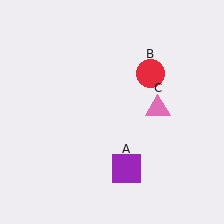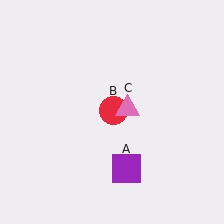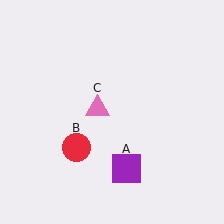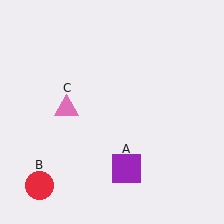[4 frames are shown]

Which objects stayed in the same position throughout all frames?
Purple square (object A) remained stationary.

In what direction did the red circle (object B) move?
The red circle (object B) moved down and to the left.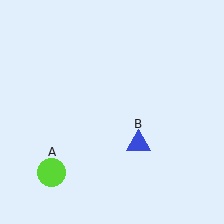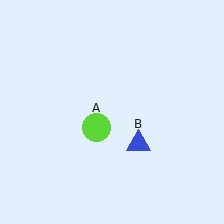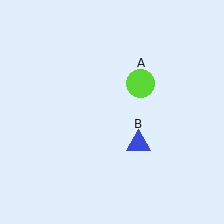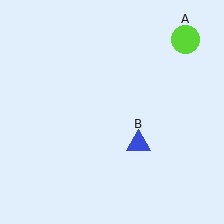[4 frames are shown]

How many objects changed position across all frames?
1 object changed position: lime circle (object A).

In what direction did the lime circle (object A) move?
The lime circle (object A) moved up and to the right.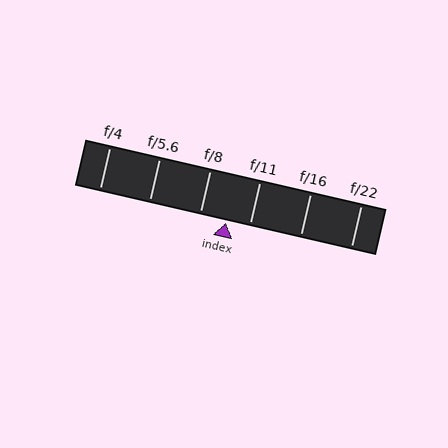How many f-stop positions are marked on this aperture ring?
There are 6 f-stop positions marked.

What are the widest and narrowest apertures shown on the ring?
The widest aperture shown is f/4 and the narrowest is f/22.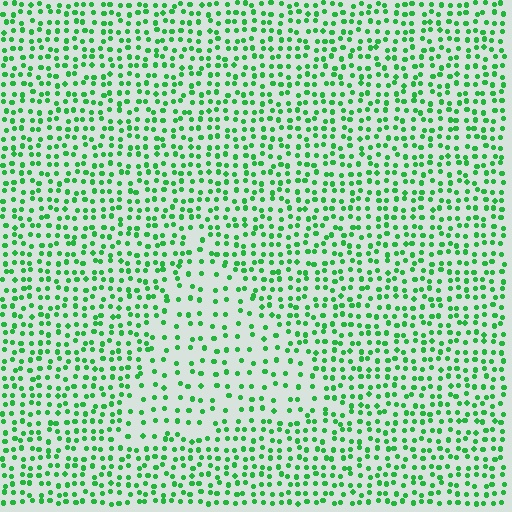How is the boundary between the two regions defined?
The boundary is defined by a change in element density (approximately 1.9x ratio). All elements are the same color, size, and shape.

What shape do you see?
I see a triangle.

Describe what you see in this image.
The image contains small green elements arranged at two different densities. A triangle-shaped region is visible where the elements are less densely packed than the surrounding area.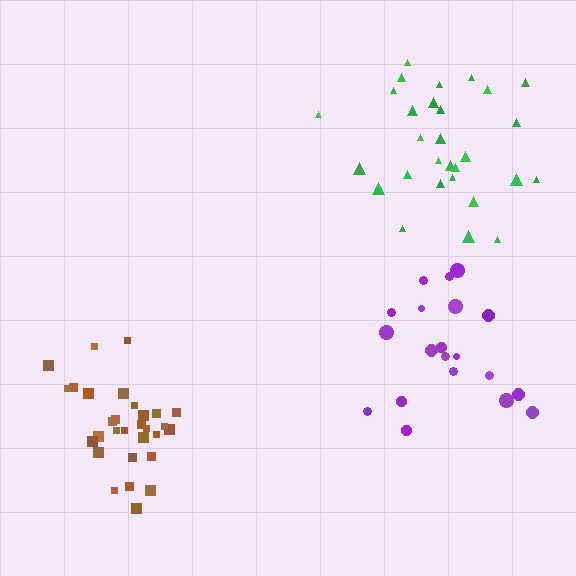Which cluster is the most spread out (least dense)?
Purple.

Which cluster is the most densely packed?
Brown.